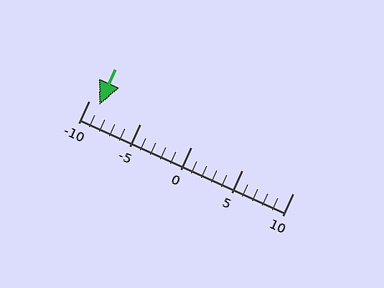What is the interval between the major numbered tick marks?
The major tick marks are spaced 5 units apart.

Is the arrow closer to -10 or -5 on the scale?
The arrow is closer to -10.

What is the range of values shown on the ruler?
The ruler shows values from -10 to 10.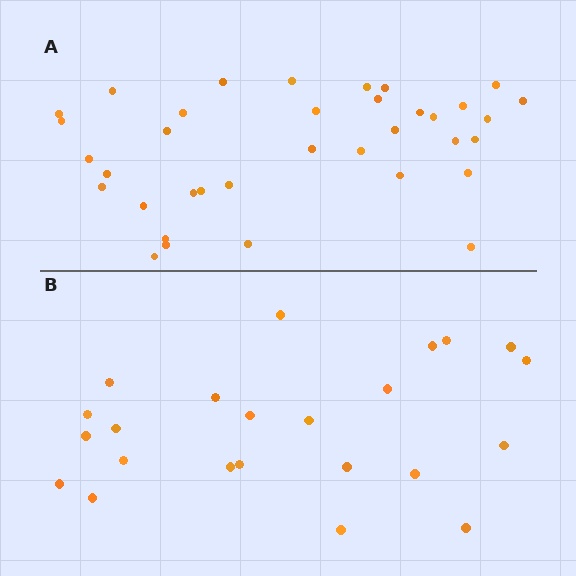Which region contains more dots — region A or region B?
Region A (the top region) has more dots.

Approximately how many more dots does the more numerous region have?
Region A has approximately 15 more dots than region B.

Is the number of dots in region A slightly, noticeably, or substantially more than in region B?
Region A has substantially more. The ratio is roughly 1.6 to 1.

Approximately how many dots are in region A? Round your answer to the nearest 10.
About 40 dots. (The exact count is 36, which rounds to 40.)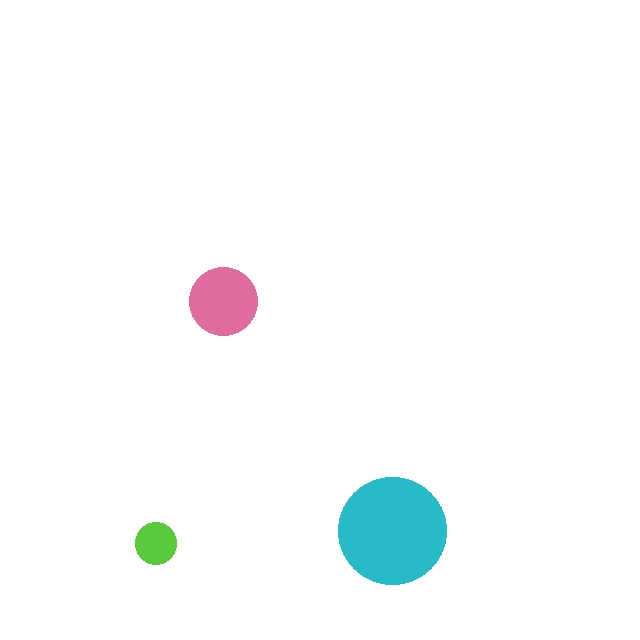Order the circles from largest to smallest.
the cyan one, the pink one, the lime one.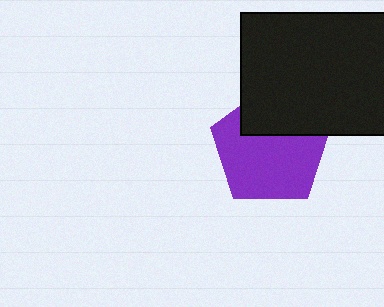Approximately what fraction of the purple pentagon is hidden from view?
Roughly 32% of the purple pentagon is hidden behind the black rectangle.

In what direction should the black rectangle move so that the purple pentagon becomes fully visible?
The black rectangle should move up. That is the shortest direction to clear the overlap and leave the purple pentagon fully visible.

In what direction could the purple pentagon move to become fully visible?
The purple pentagon could move down. That would shift it out from behind the black rectangle entirely.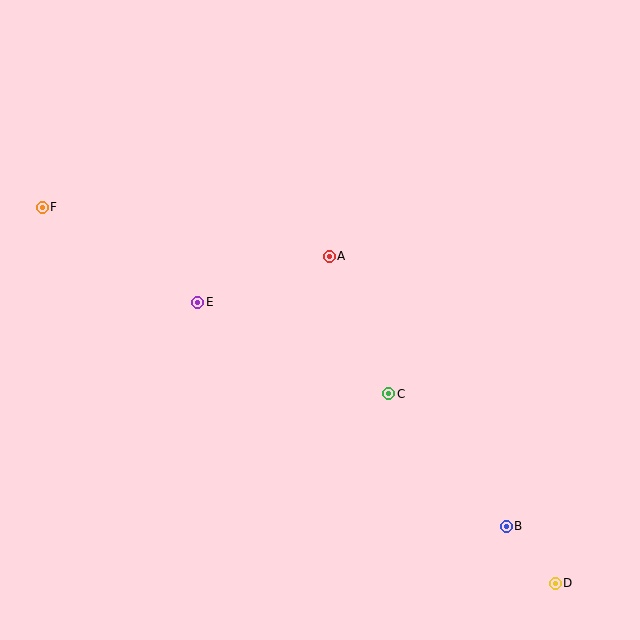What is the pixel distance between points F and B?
The distance between F and B is 563 pixels.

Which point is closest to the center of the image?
Point A at (329, 256) is closest to the center.